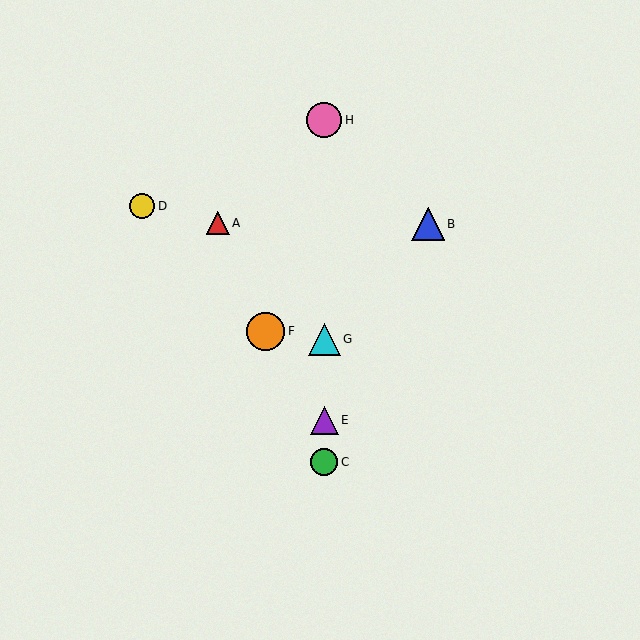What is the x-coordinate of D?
Object D is at x≈142.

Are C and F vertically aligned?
No, C is at x≈324 and F is at x≈265.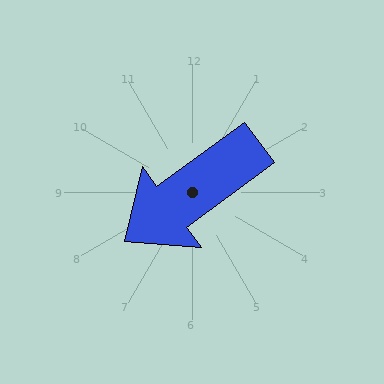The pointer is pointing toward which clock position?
Roughly 8 o'clock.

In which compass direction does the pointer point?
Southwest.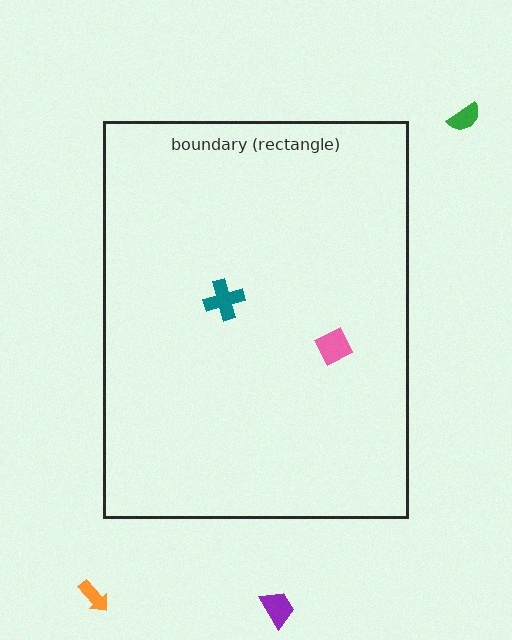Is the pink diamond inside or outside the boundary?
Inside.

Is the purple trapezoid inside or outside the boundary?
Outside.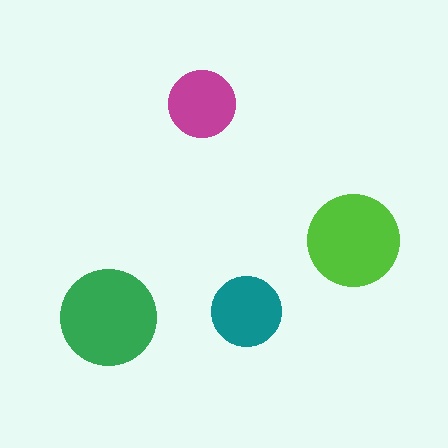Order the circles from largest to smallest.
the green one, the lime one, the teal one, the magenta one.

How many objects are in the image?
There are 4 objects in the image.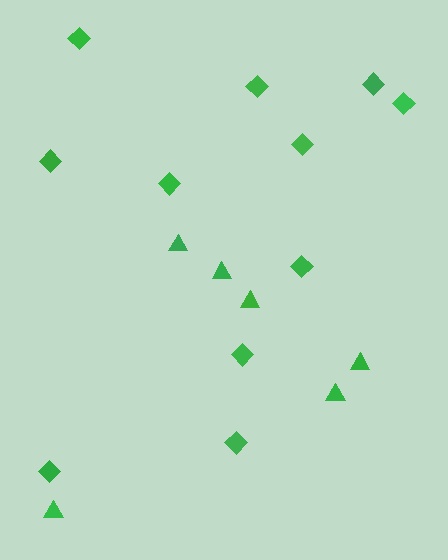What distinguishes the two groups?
There are 2 groups: one group of triangles (6) and one group of diamonds (11).